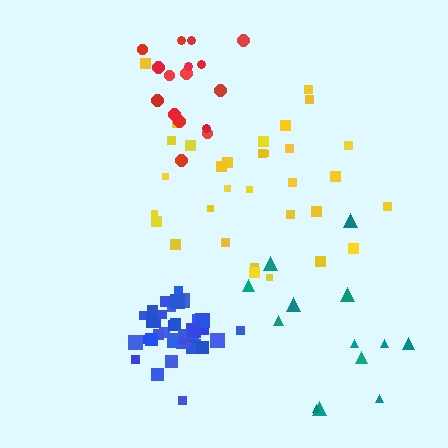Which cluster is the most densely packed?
Blue.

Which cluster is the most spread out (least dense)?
Teal.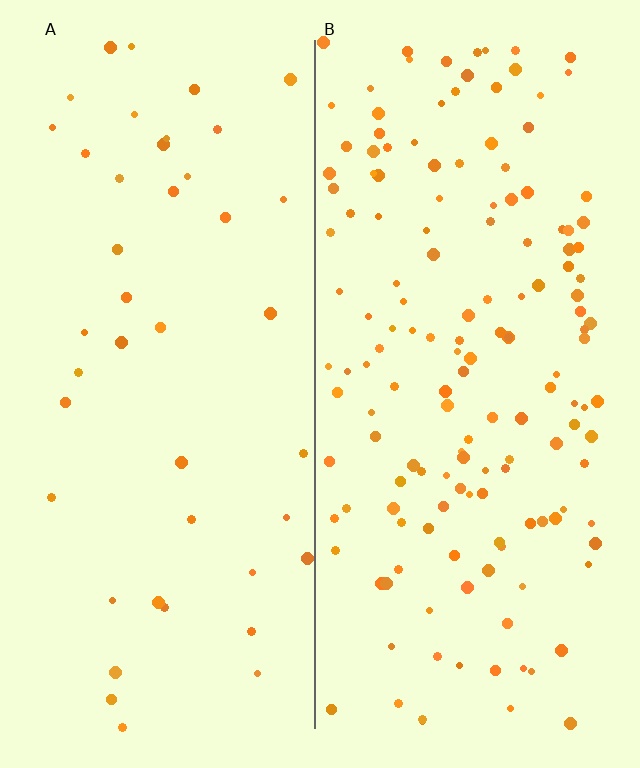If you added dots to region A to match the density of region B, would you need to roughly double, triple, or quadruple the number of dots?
Approximately quadruple.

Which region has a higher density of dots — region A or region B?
B (the right).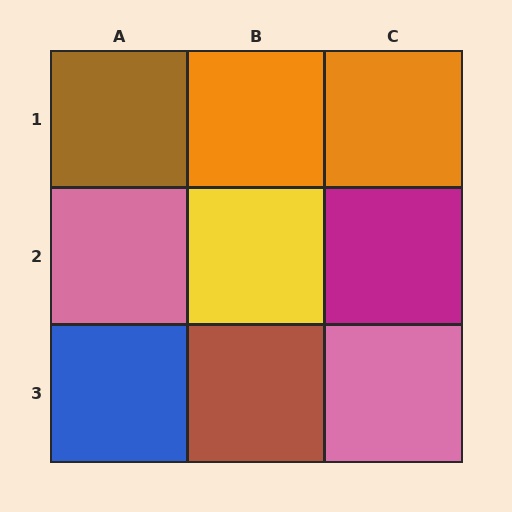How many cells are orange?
2 cells are orange.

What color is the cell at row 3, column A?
Blue.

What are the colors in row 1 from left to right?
Brown, orange, orange.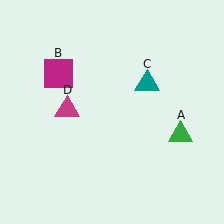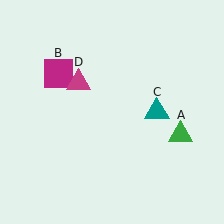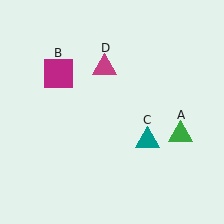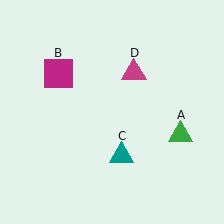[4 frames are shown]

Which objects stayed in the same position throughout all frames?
Green triangle (object A) and magenta square (object B) remained stationary.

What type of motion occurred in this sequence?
The teal triangle (object C), magenta triangle (object D) rotated clockwise around the center of the scene.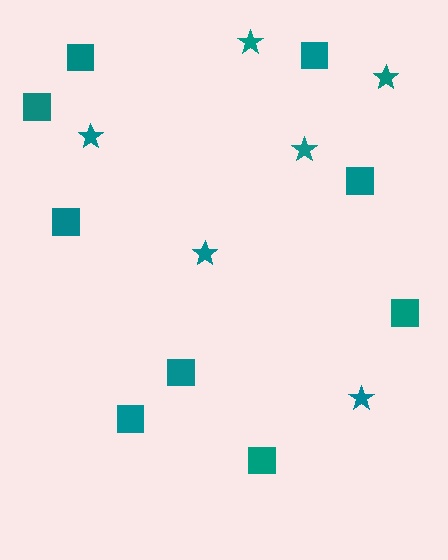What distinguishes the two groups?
There are 2 groups: one group of squares (9) and one group of stars (6).